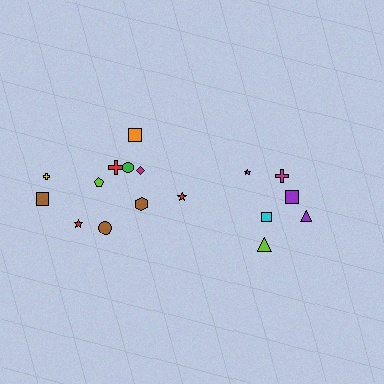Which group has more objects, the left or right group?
The left group.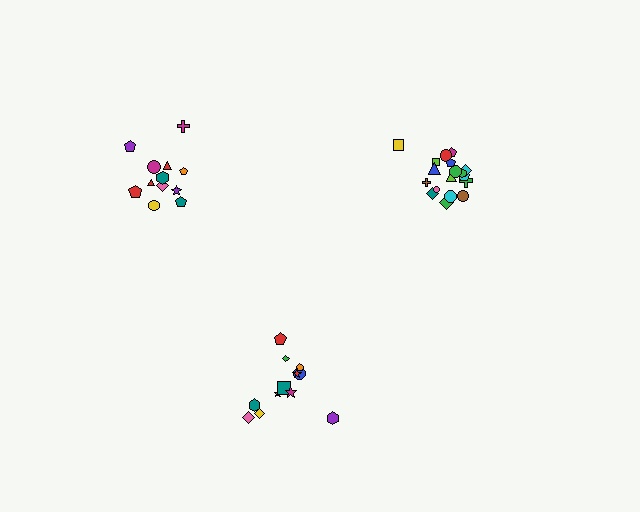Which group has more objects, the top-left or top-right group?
The top-right group.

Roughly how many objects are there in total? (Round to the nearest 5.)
Roughly 40 objects in total.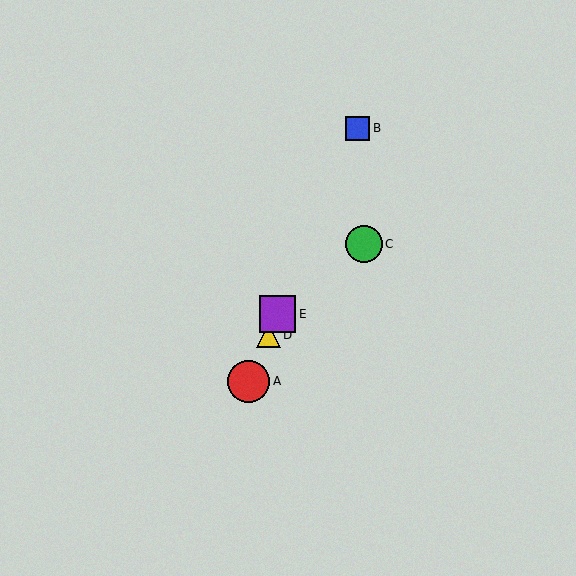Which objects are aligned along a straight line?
Objects A, B, D, E are aligned along a straight line.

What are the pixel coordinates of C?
Object C is at (364, 244).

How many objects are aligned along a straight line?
4 objects (A, B, D, E) are aligned along a straight line.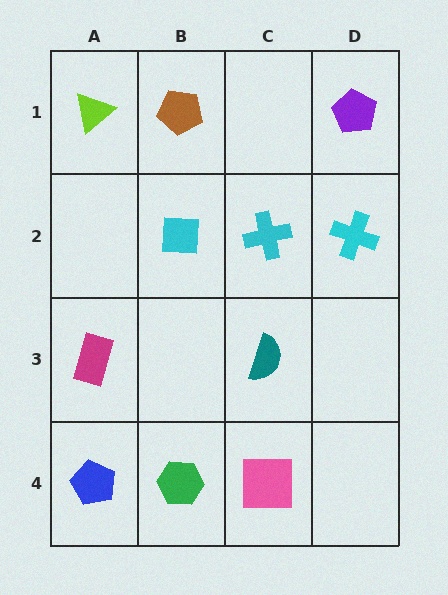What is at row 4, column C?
A pink square.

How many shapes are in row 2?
3 shapes.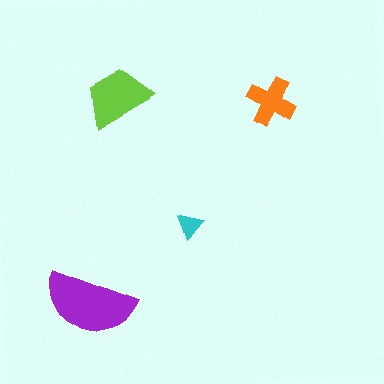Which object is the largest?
The purple semicircle.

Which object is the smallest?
The cyan triangle.